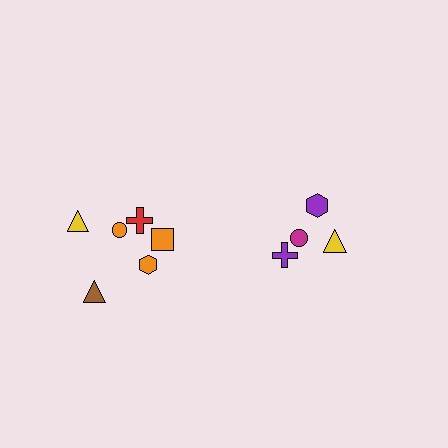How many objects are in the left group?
There are 6 objects.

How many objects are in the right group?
There are 4 objects.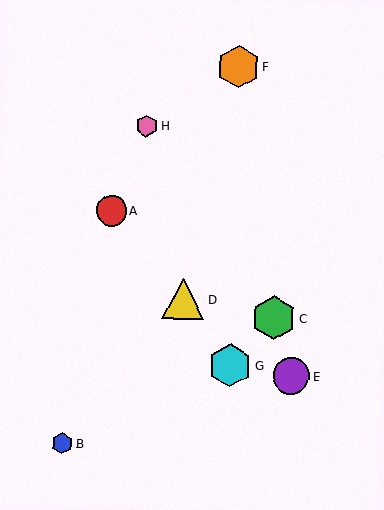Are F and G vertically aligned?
Yes, both are at x≈238.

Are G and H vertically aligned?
No, G is at x≈230 and H is at x≈146.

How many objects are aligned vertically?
2 objects (F, G) are aligned vertically.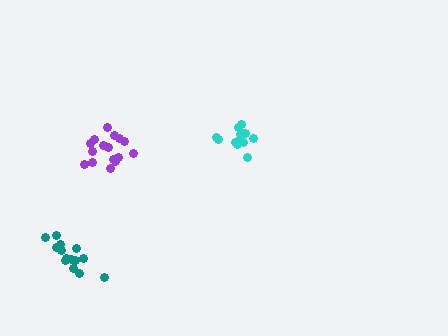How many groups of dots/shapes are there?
There are 3 groups.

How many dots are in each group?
Group 1: 14 dots, Group 2: 13 dots, Group 3: 16 dots (43 total).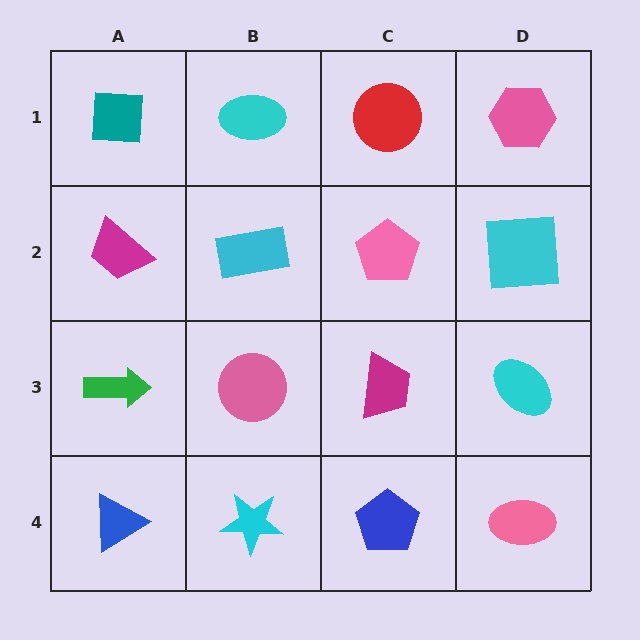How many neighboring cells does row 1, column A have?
2.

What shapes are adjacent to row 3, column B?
A cyan rectangle (row 2, column B), a cyan star (row 4, column B), a green arrow (row 3, column A), a magenta trapezoid (row 3, column C).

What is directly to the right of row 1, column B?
A red circle.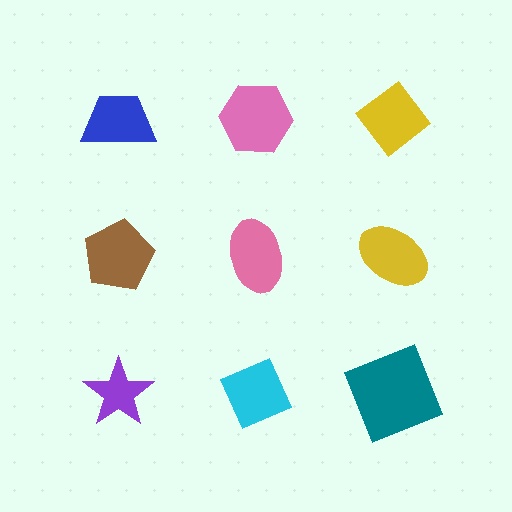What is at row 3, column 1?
A purple star.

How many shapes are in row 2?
3 shapes.